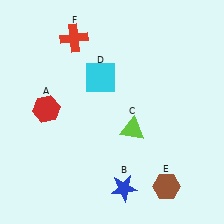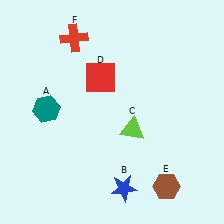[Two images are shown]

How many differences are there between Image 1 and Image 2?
There are 2 differences between the two images.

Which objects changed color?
A changed from red to teal. D changed from cyan to red.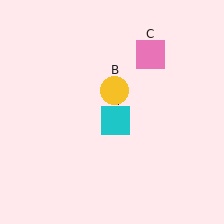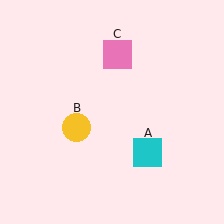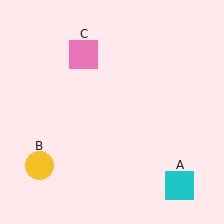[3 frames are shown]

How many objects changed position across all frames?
3 objects changed position: cyan square (object A), yellow circle (object B), pink square (object C).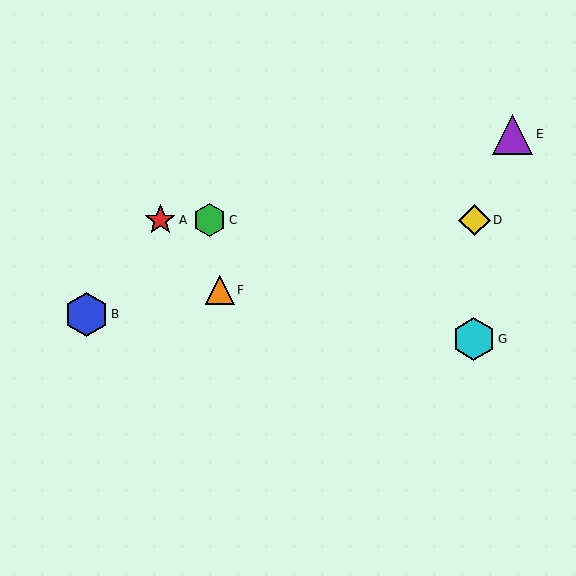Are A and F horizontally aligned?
No, A is at y≈220 and F is at y≈290.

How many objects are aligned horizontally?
3 objects (A, C, D) are aligned horizontally.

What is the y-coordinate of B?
Object B is at y≈314.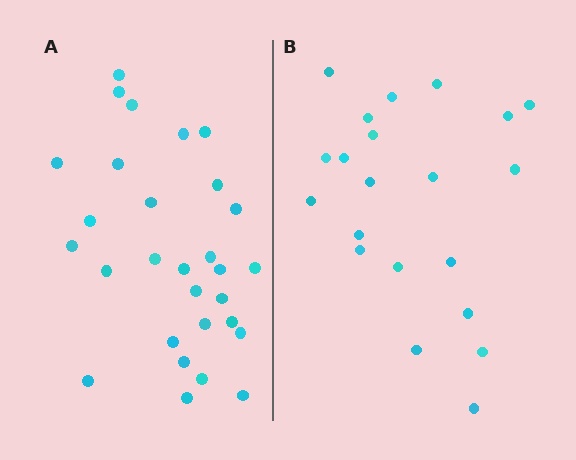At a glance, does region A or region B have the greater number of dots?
Region A (the left region) has more dots.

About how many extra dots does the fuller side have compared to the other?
Region A has roughly 8 or so more dots than region B.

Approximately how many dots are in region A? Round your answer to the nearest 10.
About 30 dots. (The exact count is 29, which rounds to 30.)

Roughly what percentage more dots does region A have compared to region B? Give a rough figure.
About 40% more.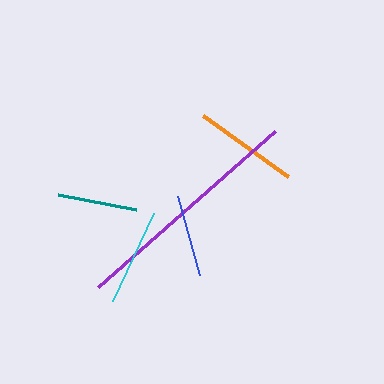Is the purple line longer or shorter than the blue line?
The purple line is longer than the blue line.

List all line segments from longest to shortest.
From longest to shortest: purple, orange, cyan, blue, teal.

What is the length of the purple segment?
The purple segment is approximately 236 pixels long.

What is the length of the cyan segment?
The cyan segment is approximately 98 pixels long.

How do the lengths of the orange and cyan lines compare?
The orange and cyan lines are approximately the same length.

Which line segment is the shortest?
The teal line is the shortest at approximately 79 pixels.